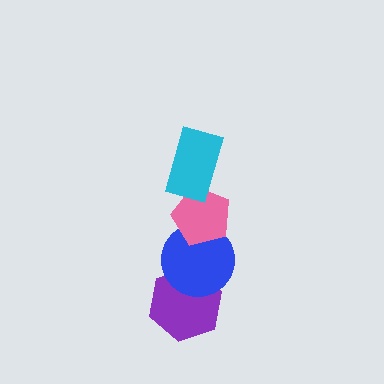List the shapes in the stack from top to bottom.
From top to bottom: the cyan rectangle, the pink pentagon, the blue circle, the purple hexagon.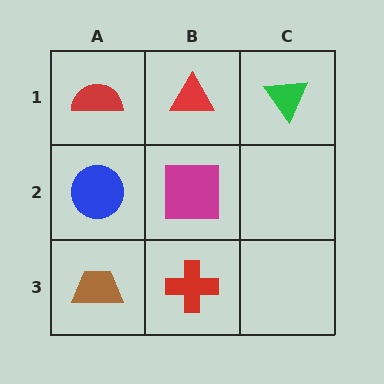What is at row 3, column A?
A brown trapezoid.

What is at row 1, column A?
A red semicircle.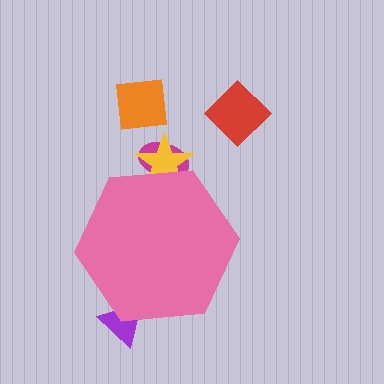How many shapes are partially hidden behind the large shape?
3 shapes are partially hidden.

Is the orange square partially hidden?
No, the orange square is fully visible.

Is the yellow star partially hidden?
Yes, the yellow star is partially hidden behind the pink hexagon.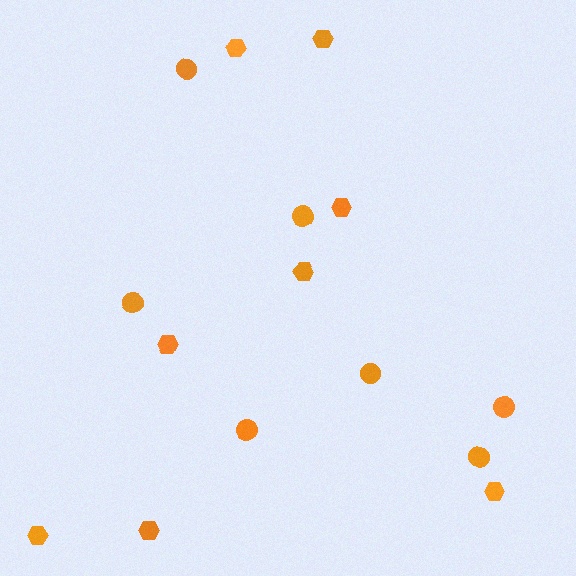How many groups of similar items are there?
There are 2 groups: one group of circles (7) and one group of hexagons (8).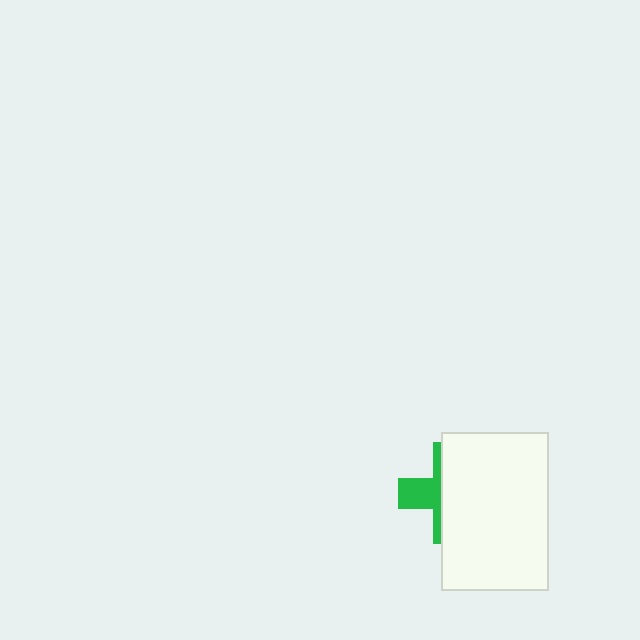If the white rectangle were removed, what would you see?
You would see the complete green cross.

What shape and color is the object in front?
The object in front is a white rectangle.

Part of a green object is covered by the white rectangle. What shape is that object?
It is a cross.